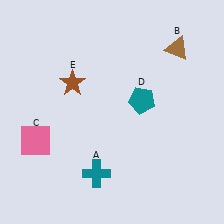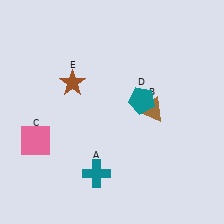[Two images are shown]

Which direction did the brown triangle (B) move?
The brown triangle (B) moved down.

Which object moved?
The brown triangle (B) moved down.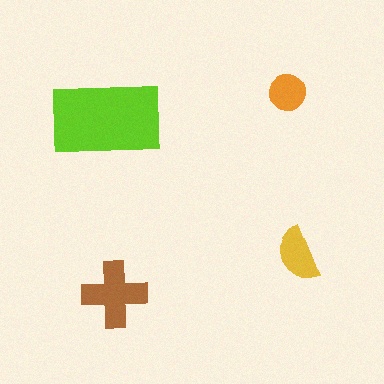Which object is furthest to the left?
The lime rectangle is leftmost.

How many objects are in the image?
There are 4 objects in the image.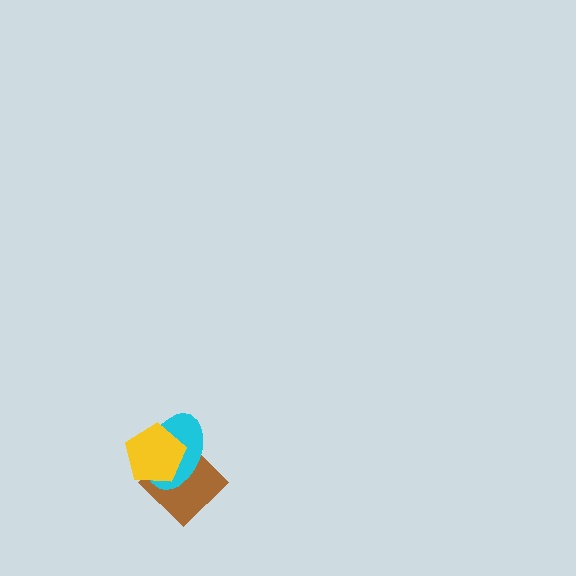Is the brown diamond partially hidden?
Yes, it is partially covered by another shape.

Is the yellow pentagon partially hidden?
No, no other shape covers it.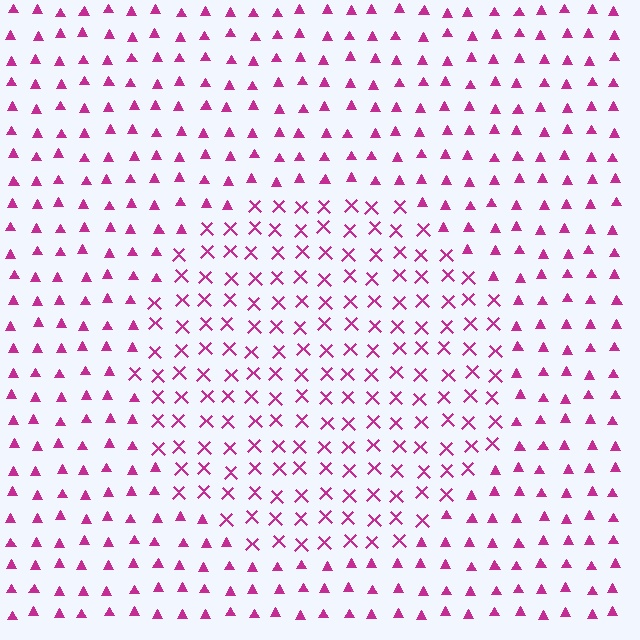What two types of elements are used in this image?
The image uses X marks inside the circle region and triangles outside it.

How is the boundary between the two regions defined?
The boundary is defined by a change in element shape: X marks inside vs. triangles outside. All elements share the same color and spacing.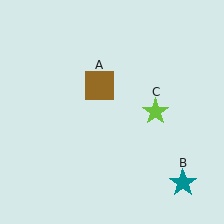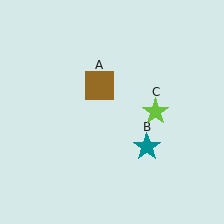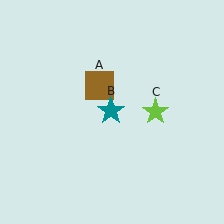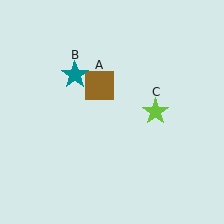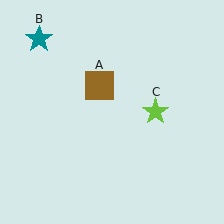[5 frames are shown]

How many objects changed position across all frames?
1 object changed position: teal star (object B).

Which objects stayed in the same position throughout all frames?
Brown square (object A) and lime star (object C) remained stationary.